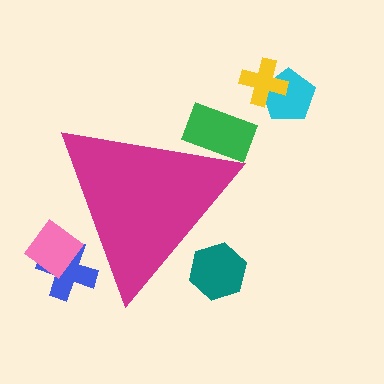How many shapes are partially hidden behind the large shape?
4 shapes are partially hidden.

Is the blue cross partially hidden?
Yes, the blue cross is partially hidden behind the magenta triangle.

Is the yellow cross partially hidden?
No, the yellow cross is fully visible.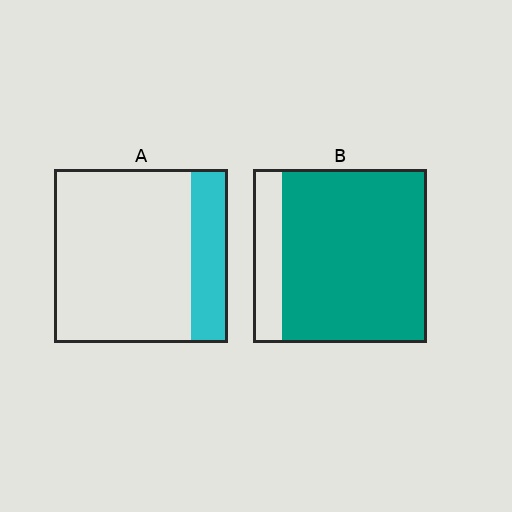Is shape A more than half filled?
No.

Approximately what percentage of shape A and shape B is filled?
A is approximately 20% and B is approximately 85%.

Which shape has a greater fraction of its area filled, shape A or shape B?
Shape B.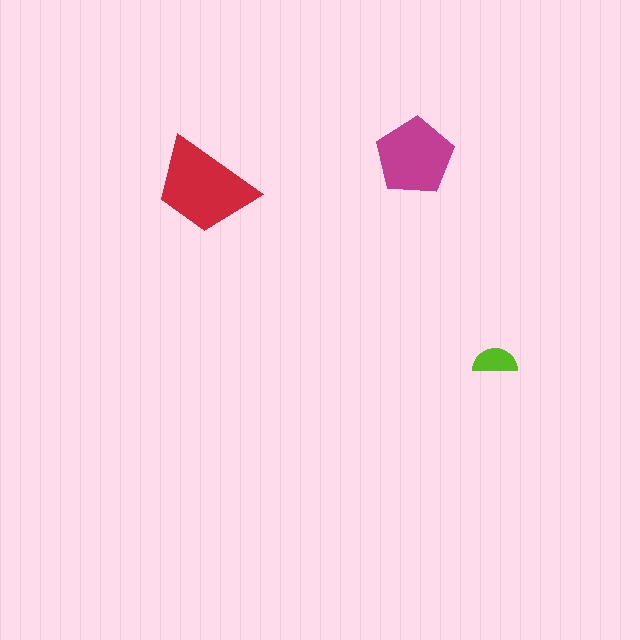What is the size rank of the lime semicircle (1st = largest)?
3rd.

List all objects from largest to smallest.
The red trapezoid, the magenta pentagon, the lime semicircle.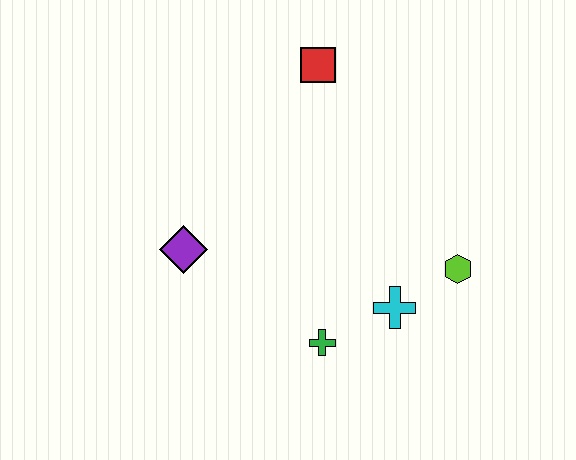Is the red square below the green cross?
No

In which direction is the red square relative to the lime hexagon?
The red square is above the lime hexagon.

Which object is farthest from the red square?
The green cross is farthest from the red square.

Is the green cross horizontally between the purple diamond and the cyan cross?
Yes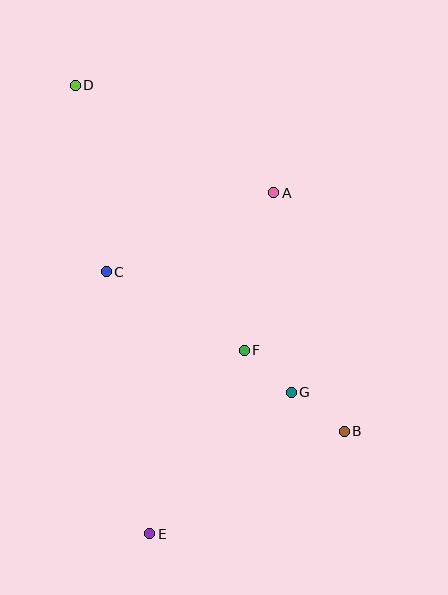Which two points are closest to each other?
Points F and G are closest to each other.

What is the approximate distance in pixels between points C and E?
The distance between C and E is approximately 265 pixels.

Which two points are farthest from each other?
Points D and E are farthest from each other.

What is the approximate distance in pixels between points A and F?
The distance between A and F is approximately 160 pixels.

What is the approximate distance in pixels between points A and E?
The distance between A and E is approximately 363 pixels.